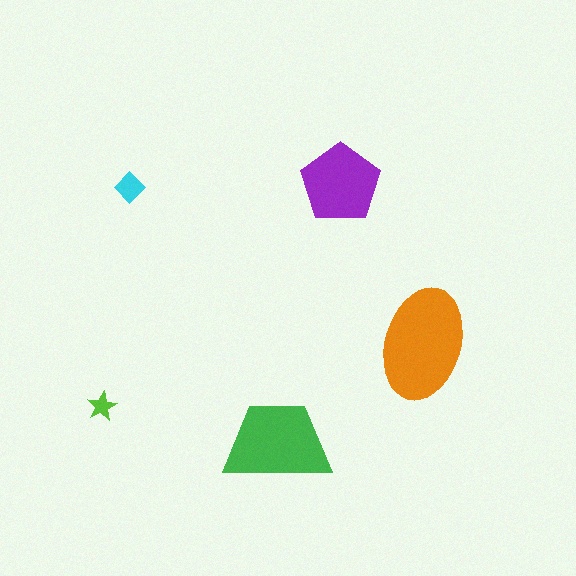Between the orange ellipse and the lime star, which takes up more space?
The orange ellipse.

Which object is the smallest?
The lime star.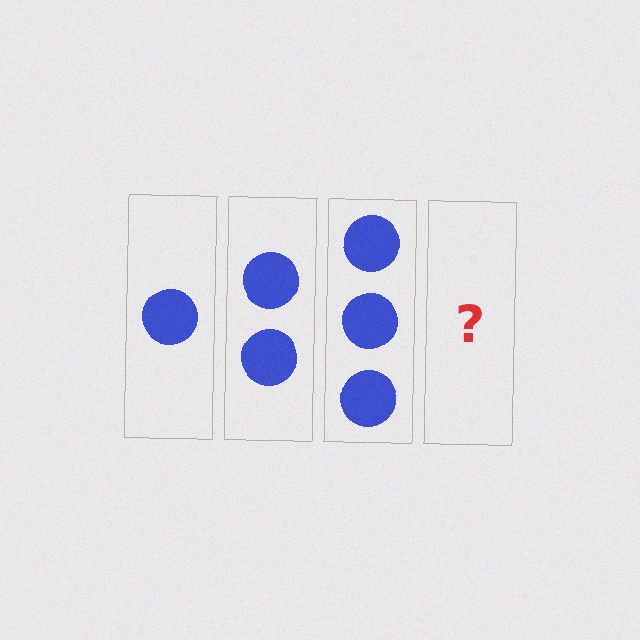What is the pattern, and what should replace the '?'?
The pattern is that each step adds one more circle. The '?' should be 4 circles.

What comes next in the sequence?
The next element should be 4 circles.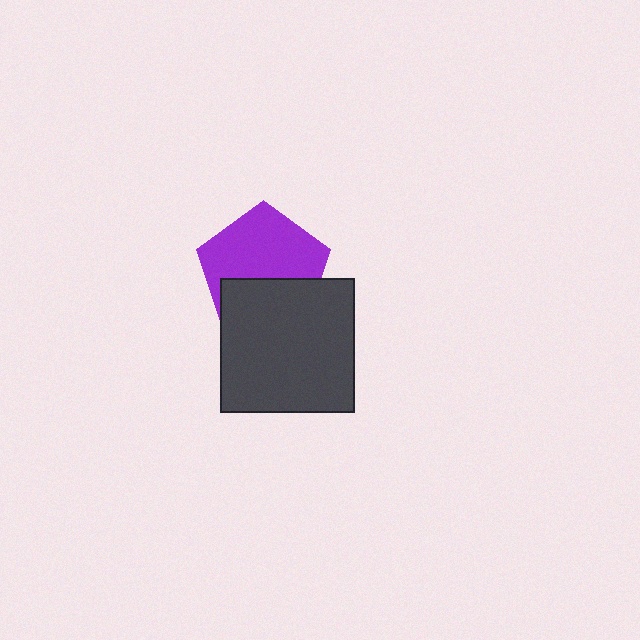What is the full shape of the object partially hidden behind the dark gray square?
The partially hidden object is a purple pentagon.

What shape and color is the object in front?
The object in front is a dark gray square.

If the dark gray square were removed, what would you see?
You would see the complete purple pentagon.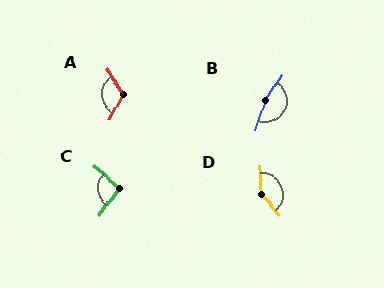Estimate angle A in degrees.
Approximately 117 degrees.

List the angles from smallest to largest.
C (95°), A (117°), D (141°), B (165°).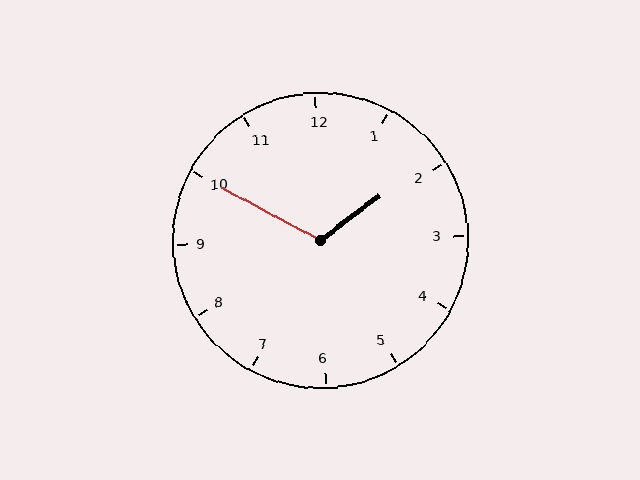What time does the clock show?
1:50.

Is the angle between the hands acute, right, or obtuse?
It is obtuse.